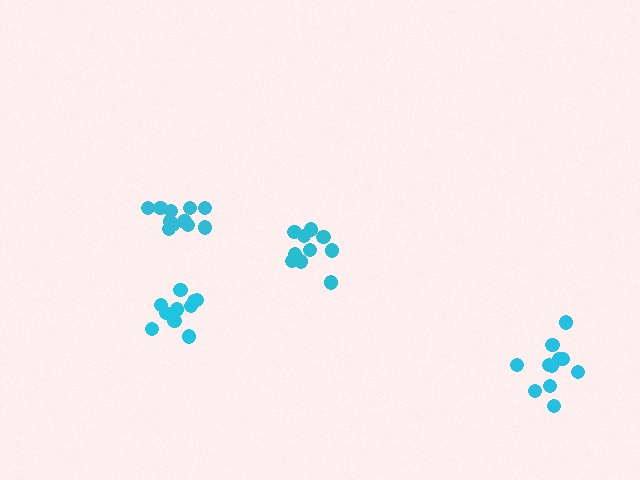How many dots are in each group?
Group 1: 10 dots, Group 2: 10 dots, Group 3: 11 dots, Group 4: 12 dots (43 total).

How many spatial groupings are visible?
There are 4 spatial groupings.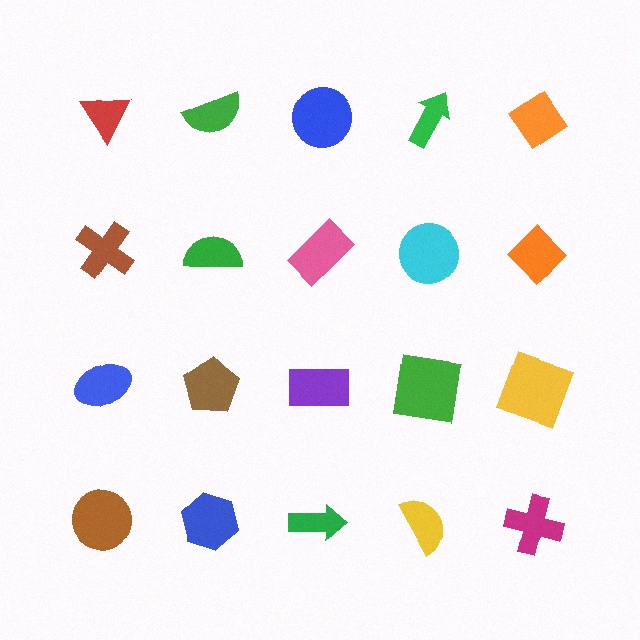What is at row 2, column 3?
A pink rectangle.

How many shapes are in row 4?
5 shapes.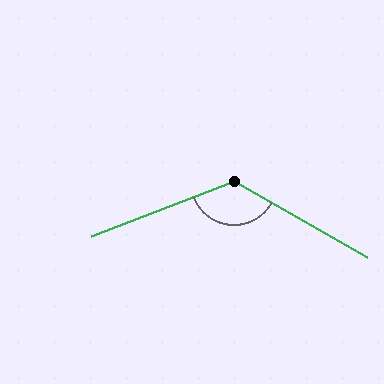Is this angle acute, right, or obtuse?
It is obtuse.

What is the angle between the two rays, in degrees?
Approximately 129 degrees.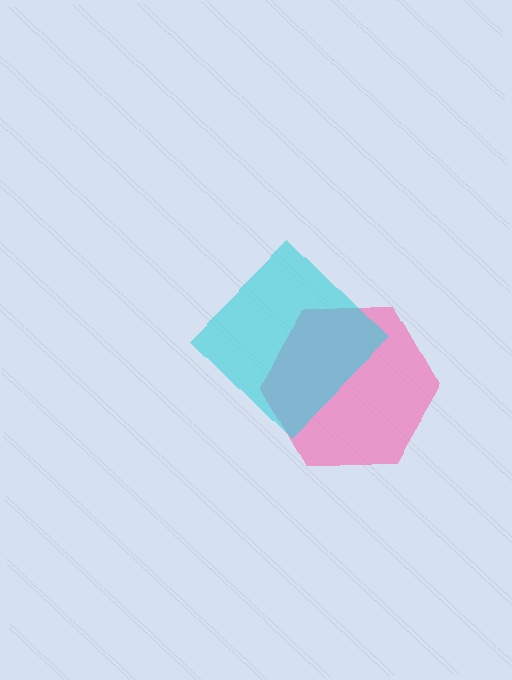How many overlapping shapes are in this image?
There are 2 overlapping shapes in the image.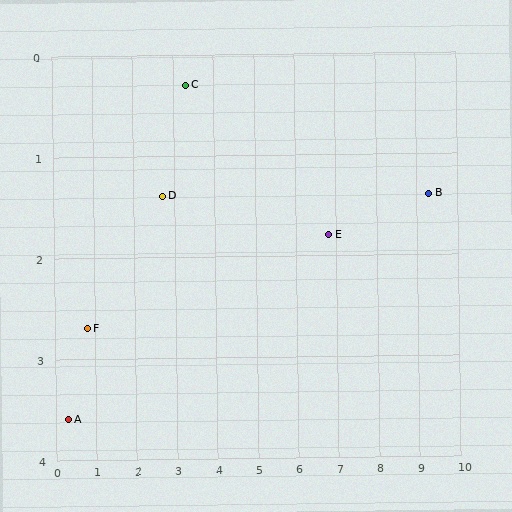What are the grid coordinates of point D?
Point D is at approximately (2.7, 1.4).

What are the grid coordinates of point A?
Point A is at approximately (0.3, 3.6).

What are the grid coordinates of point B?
Point B is at approximately (9.3, 1.4).